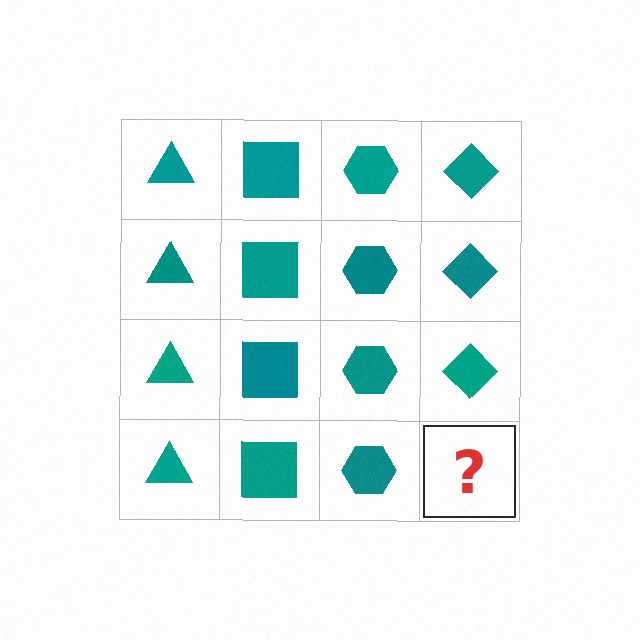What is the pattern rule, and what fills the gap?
The rule is that each column has a consistent shape. The gap should be filled with a teal diamond.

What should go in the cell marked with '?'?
The missing cell should contain a teal diamond.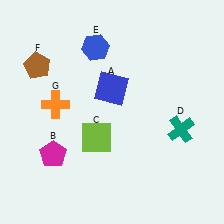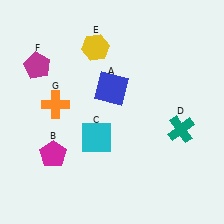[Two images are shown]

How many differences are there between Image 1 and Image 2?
There are 3 differences between the two images.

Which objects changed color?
C changed from lime to cyan. E changed from blue to yellow. F changed from brown to magenta.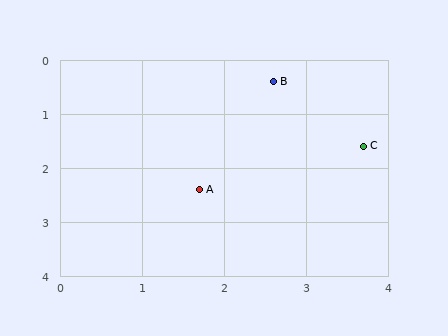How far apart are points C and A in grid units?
Points C and A are about 2.2 grid units apart.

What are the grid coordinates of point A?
Point A is at approximately (1.7, 2.4).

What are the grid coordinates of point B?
Point B is at approximately (2.6, 0.4).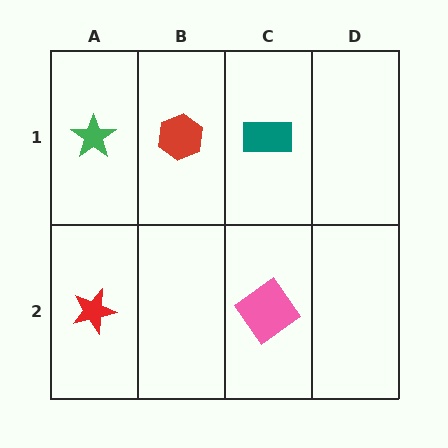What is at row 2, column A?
A red star.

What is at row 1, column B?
A red hexagon.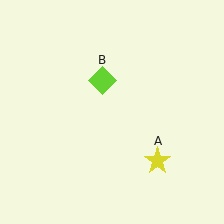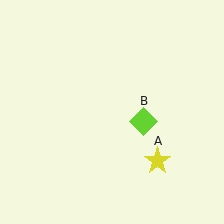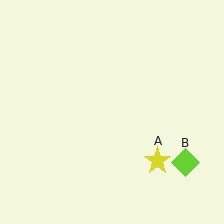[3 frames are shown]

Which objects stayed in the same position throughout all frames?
Yellow star (object A) remained stationary.